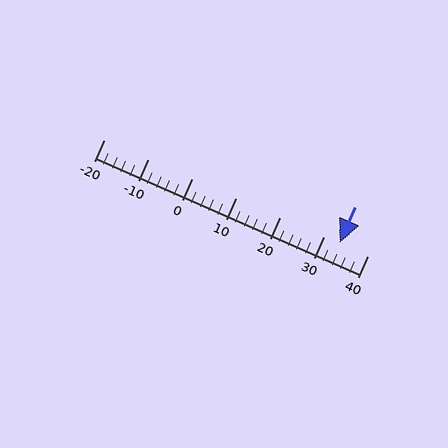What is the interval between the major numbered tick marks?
The major tick marks are spaced 10 units apart.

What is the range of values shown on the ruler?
The ruler shows values from -20 to 40.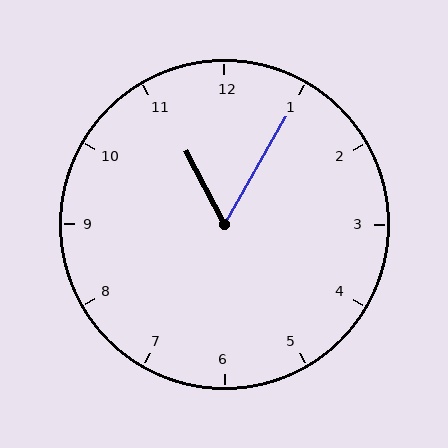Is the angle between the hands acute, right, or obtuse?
It is acute.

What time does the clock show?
11:05.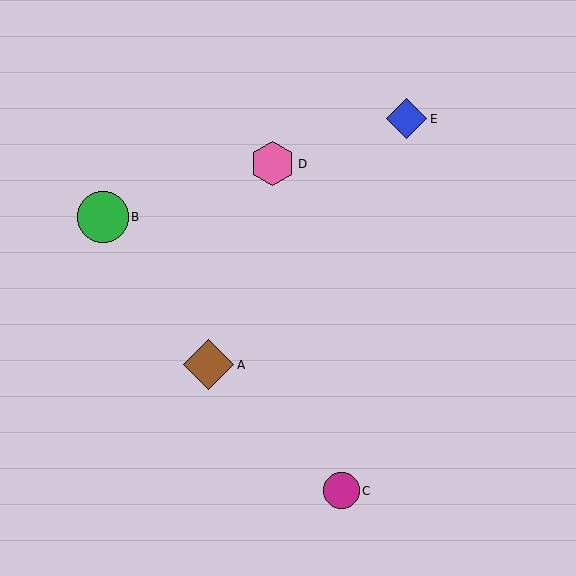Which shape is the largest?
The green circle (labeled B) is the largest.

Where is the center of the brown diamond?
The center of the brown diamond is at (209, 365).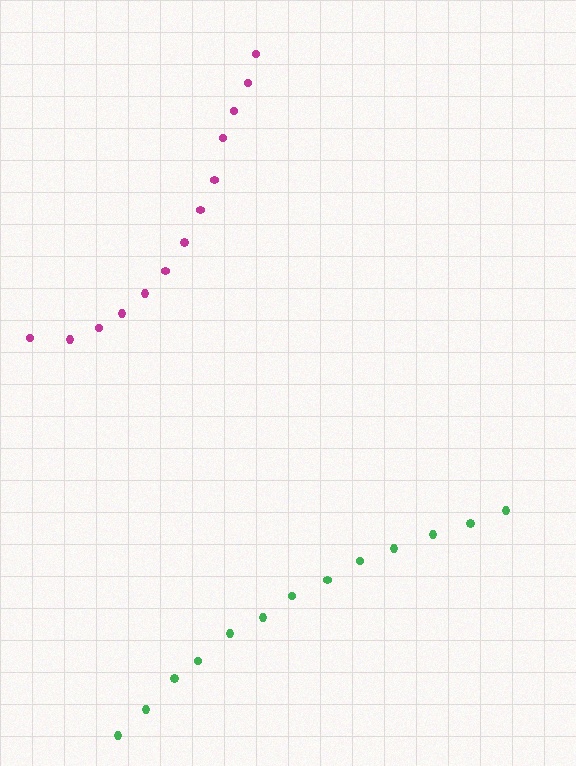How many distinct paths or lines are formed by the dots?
There are 2 distinct paths.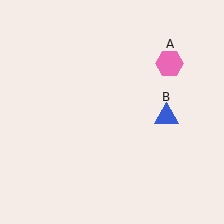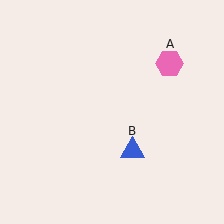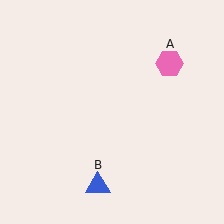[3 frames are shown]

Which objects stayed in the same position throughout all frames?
Pink hexagon (object A) remained stationary.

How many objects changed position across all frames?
1 object changed position: blue triangle (object B).